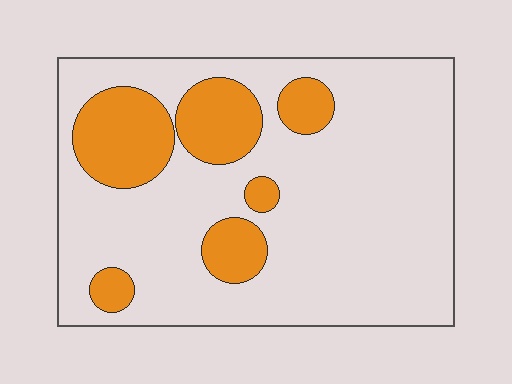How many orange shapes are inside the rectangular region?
6.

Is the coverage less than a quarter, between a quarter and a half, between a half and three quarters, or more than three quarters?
Less than a quarter.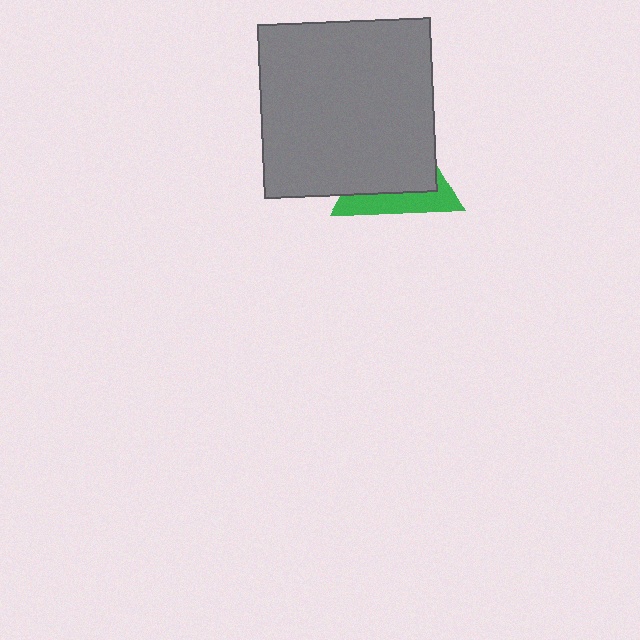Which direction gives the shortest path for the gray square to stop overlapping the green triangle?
Moving toward the upper-left gives the shortest separation.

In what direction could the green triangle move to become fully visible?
The green triangle could move toward the lower-right. That would shift it out from behind the gray square entirely.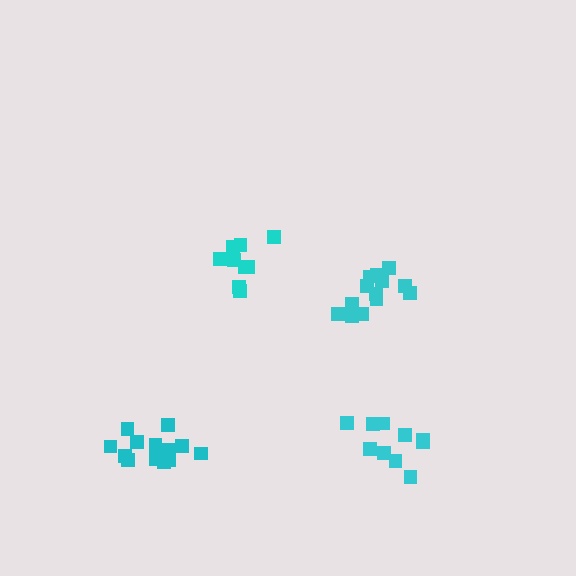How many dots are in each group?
Group 1: 10 dots, Group 2: 9 dots, Group 3: 13 dots, Group 4: 14 dots (46 total).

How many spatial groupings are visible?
There are 4 spatial groupings.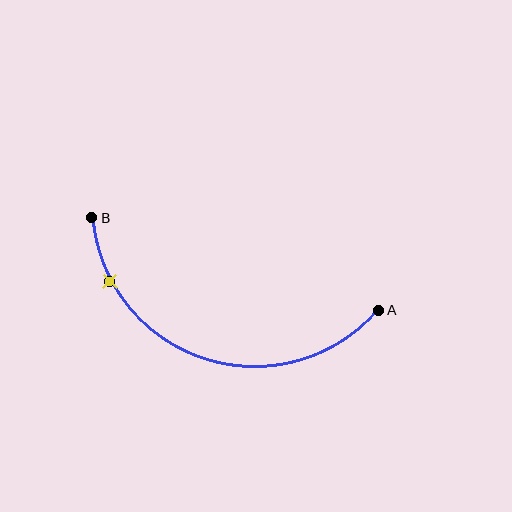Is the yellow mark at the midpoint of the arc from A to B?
No. The yellow mark lies on the arc but is closer to endpoint B. The arc midpoint would be at the point on the curve equidistant along the arc from both A and B.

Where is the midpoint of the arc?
The arc midpoint is the point on the curve farthest from the straight line joining A and B. It sits below that line.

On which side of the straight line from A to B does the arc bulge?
The arc bulges below the straight line connecting A and B.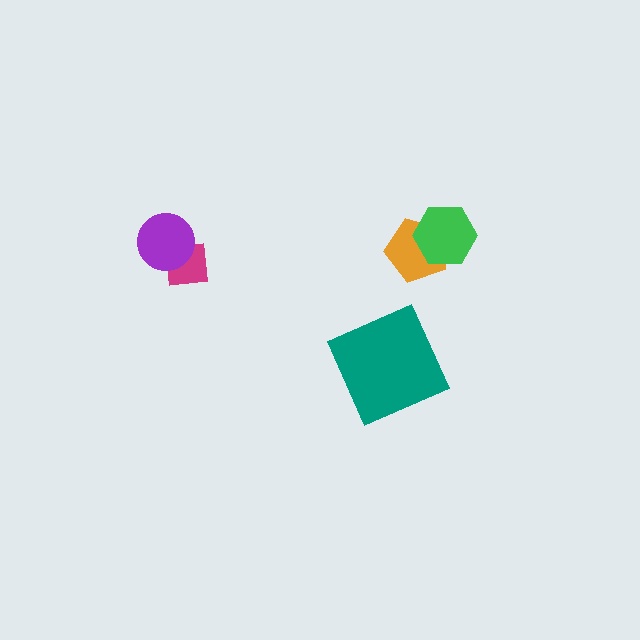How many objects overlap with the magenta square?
1 object overlaps with the magenta square.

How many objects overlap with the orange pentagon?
1 object overlaps with the orange pentagon.